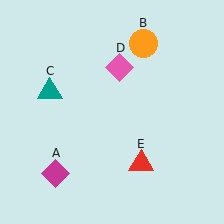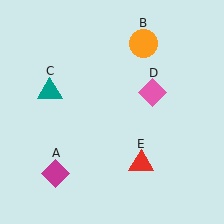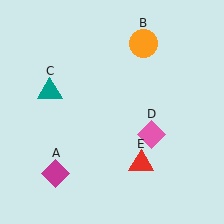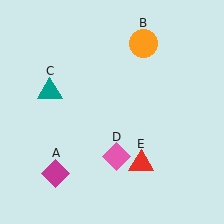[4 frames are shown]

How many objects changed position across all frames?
1 object changed position: pink diamond (object D).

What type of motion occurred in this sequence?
The pink diamond (object D) rotated clockwise around the center of the scene.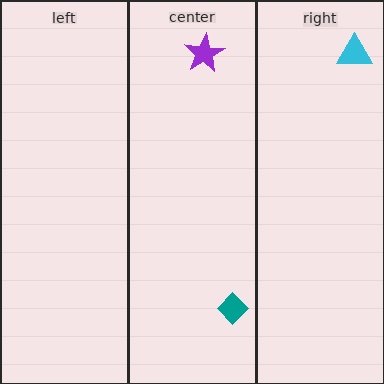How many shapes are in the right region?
1.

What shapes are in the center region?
The purple star, the teal diamond.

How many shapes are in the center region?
2.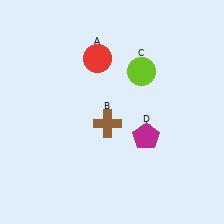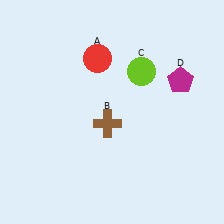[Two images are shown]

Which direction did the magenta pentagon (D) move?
The magenta pentagon (D) moved up.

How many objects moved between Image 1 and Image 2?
1 object moved between the two images.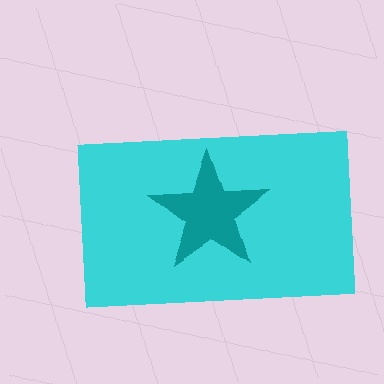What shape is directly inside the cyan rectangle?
The teal star.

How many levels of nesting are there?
2.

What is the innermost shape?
The teal star.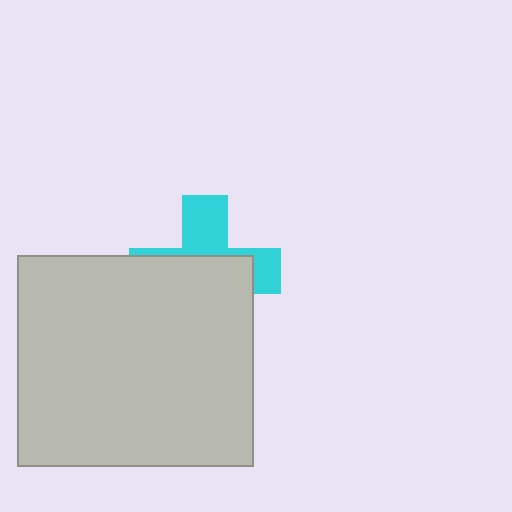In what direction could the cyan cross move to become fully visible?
The cyan cross could move up. That would shift it out from behind the light gray rectangle entirely.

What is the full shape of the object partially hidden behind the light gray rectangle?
The partially hidden object is a cyan cross.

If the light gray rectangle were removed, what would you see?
You would see the complete cyan cross.